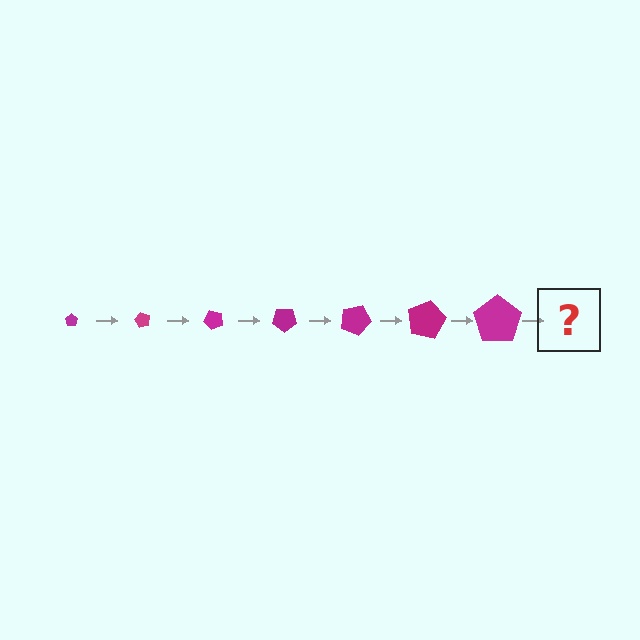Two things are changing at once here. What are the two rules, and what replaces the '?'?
The two rules are that the pentagon grows larger each step and it rotates 60 degrees each step. The '?' should be a pentagon, larger than the previous one and rotated 420 degrees from the start.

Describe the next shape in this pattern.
It should be a pentagon, larger than the previous one and rotated 420 degrees from the start.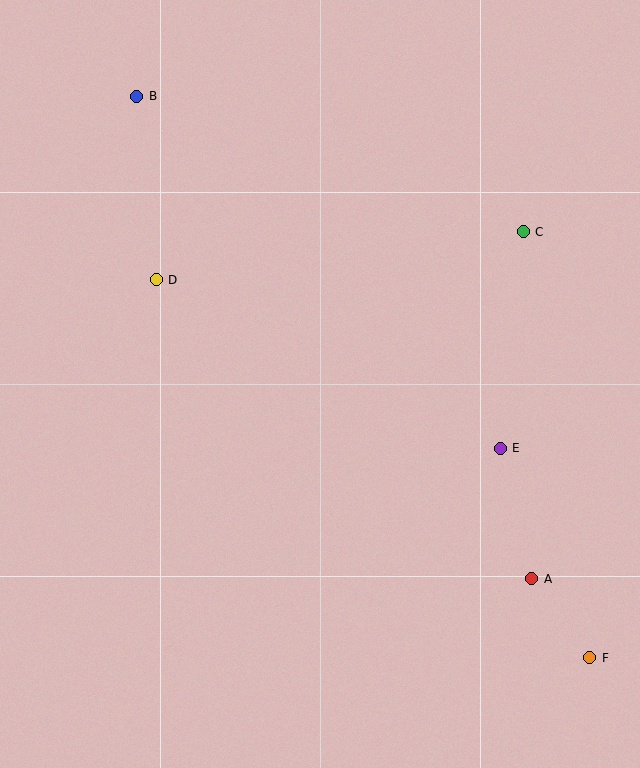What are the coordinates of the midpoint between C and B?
The midpoint between C and B is at (330, 164).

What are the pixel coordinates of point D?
Point D is at (156, 280).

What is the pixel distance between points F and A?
The distance between F and A is 98 pixels.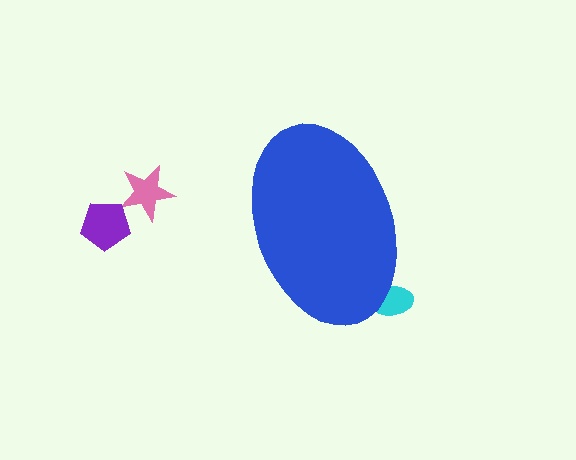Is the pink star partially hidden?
No, the pink star is fully visible.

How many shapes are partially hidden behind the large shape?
1 shape is partially hidden.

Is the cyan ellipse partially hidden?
Yes, the cyan ellipse is partially hidden behind the blue ellipse.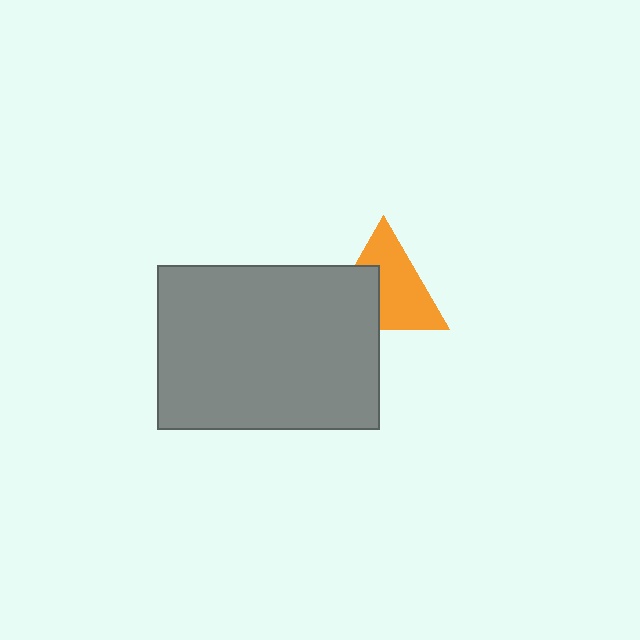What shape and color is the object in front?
The object in front is a gray rectangle.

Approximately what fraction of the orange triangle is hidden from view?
Roughly 36% of the orange triangle is hidden behind the gray rectangle.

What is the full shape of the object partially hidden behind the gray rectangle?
The partially hidden object is an orange triangle.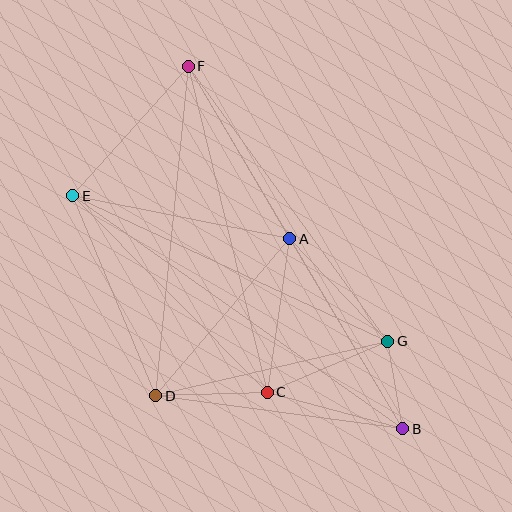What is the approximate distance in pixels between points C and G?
The distance between C and G is approximately 131 pixels.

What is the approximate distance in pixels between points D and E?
The distance between D and E is approximately 216 pixels.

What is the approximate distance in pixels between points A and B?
The distance between A and B is approximately 221 pixels.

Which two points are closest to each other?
Points B and G are closest to each other.